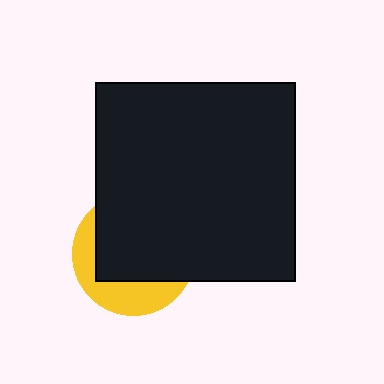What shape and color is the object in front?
The object in front is a black square.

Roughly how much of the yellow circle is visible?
A small part of it is visible (roughly 34%).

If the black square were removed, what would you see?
You would see the complete yellow circle.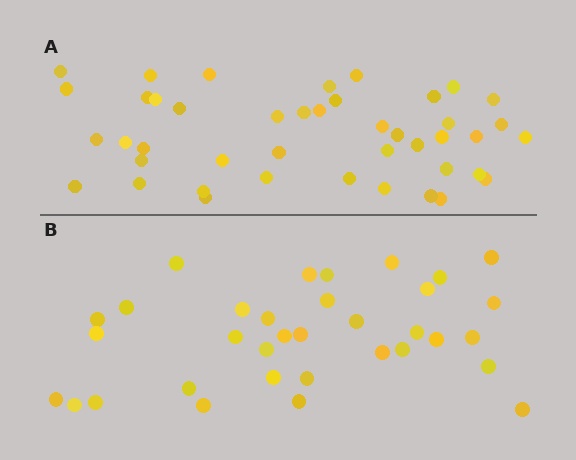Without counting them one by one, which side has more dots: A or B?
Region A (the top region) has more dots.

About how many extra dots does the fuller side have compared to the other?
Region A has roughly 8 or so more dots than region B.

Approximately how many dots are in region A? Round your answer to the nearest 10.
About 40 dots. (The exact count is 43, which rounds to 40.)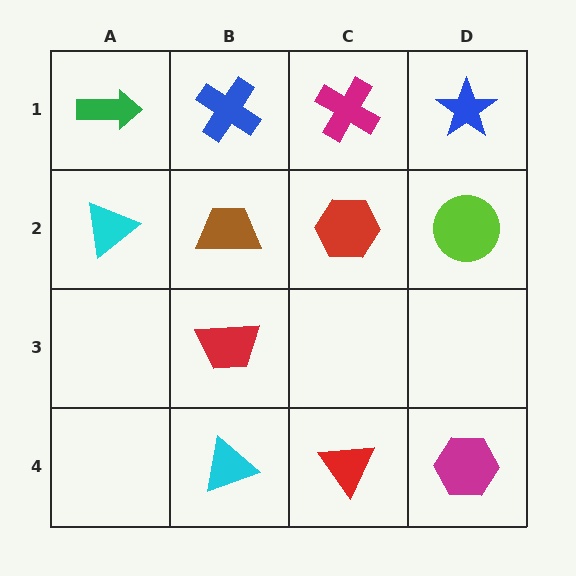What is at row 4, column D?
A magenta hexagon.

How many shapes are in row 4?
3 shapes.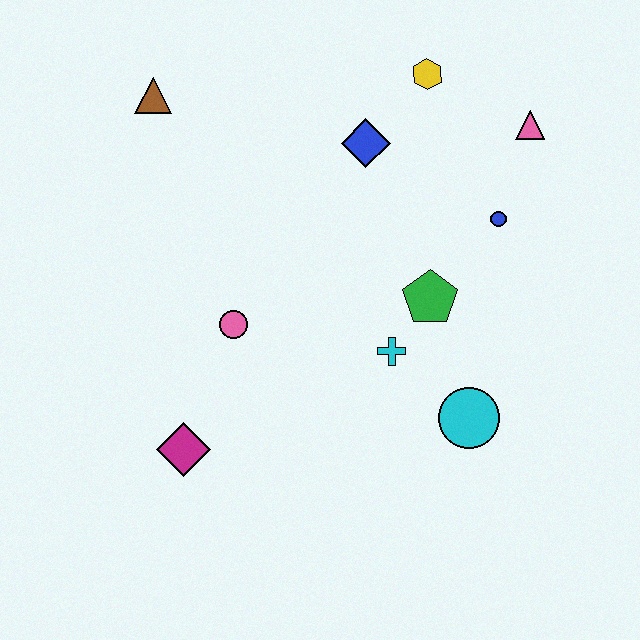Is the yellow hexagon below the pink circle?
No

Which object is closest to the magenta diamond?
The pink circle is closest to the magenta diamond.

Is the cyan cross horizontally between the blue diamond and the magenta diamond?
No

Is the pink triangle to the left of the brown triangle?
No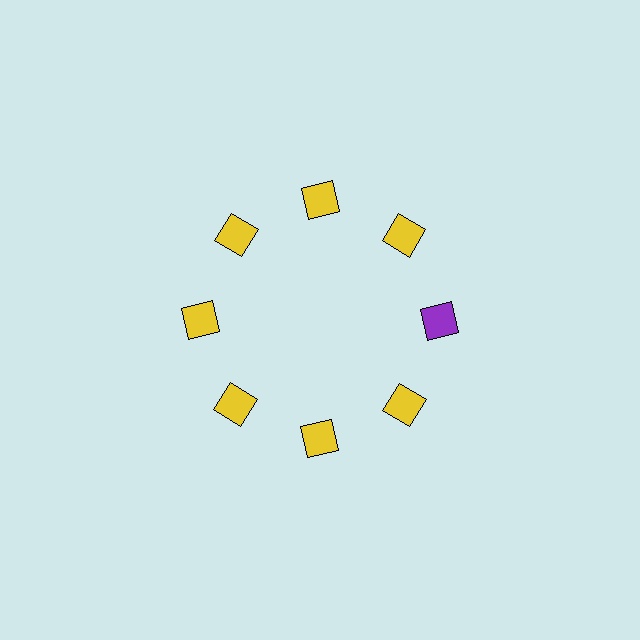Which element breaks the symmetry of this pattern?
The purple square at roughly the 3 o'clock position breaks the symmetry. All other shapes are yellow squares.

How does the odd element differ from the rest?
It has a different color: purple instead of yellow.